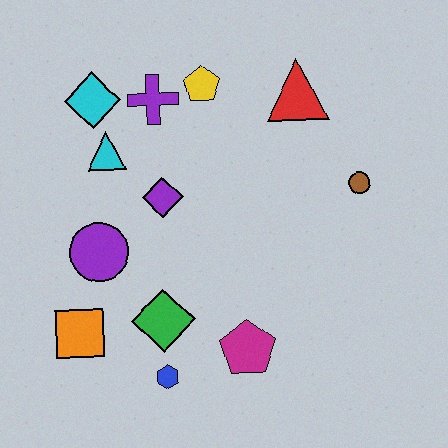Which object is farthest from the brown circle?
The orange square is farthest from the brown circle.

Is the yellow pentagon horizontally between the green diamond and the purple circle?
No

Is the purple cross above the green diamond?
Yes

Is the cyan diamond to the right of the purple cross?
No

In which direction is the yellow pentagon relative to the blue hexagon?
The yellow pentagon is above the blue hexagon.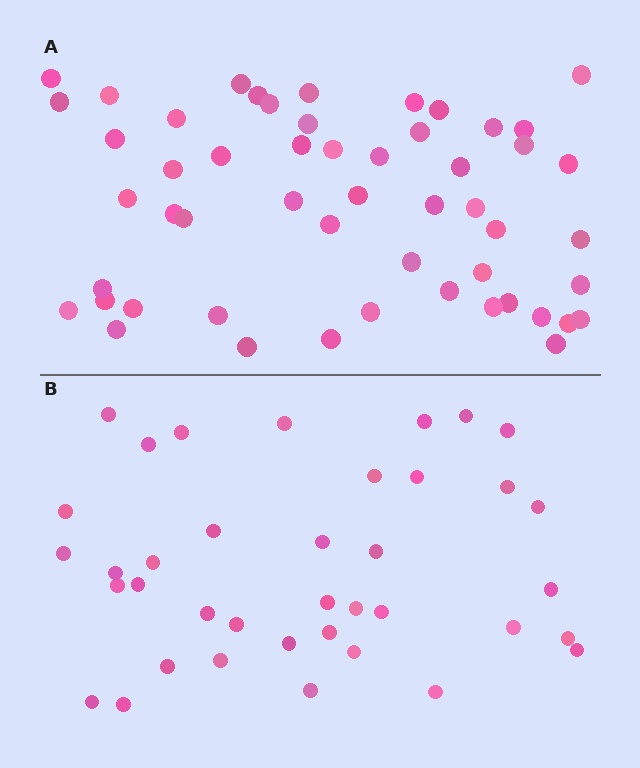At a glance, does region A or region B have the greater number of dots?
Region A (the top region) has more dots.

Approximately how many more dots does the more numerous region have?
Region A has approximately 15 more dots than region B.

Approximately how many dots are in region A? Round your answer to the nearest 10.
About 50 dots. (The exact count is 53, which rounds to 50.)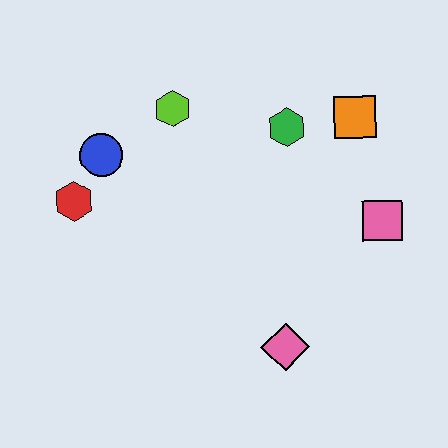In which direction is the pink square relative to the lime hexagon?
The pink square is to the right of the lime hexagon.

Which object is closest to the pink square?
The orange square is closest to the pink square.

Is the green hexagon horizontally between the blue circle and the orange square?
Yes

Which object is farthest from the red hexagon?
The pink square is farthest from the red hexagon.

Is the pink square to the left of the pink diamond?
No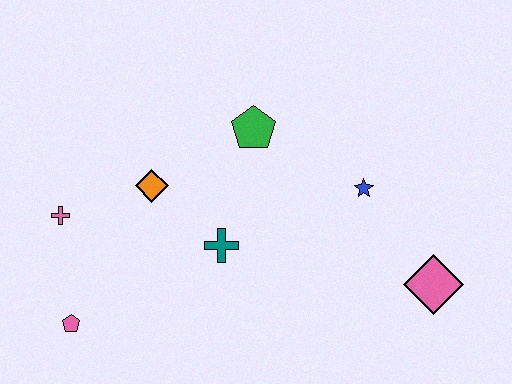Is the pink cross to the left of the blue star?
Yes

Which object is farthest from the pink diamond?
The pink cross is farthest from the pink diamond.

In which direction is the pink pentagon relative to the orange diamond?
The pink pentagon is below the orange diamond.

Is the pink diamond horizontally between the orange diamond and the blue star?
No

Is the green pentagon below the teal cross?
No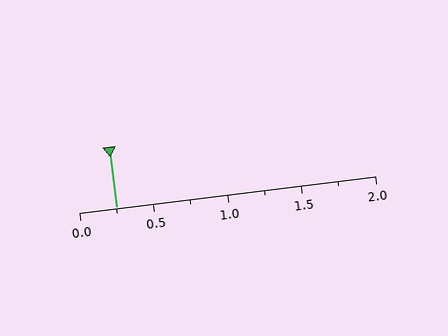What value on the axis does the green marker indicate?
The marker indicates approximately 0.25.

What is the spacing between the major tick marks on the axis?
The major ticks are spaced 0.5 apart.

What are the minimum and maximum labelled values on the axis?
The axis runs from 0.0 to 2.0.